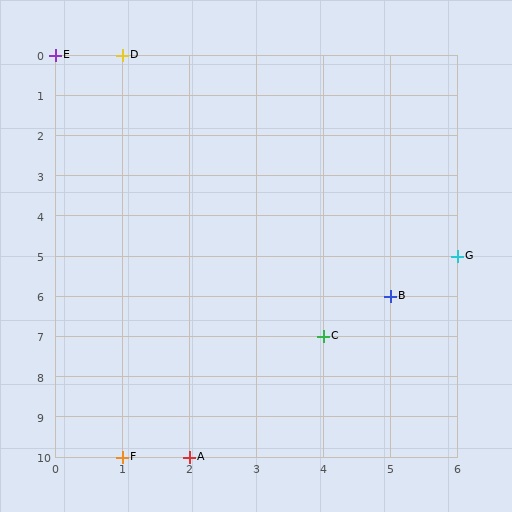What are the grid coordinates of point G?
Point G is at grid coordinates (6, 5).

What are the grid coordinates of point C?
Point C is at grid coordinates (4, 7).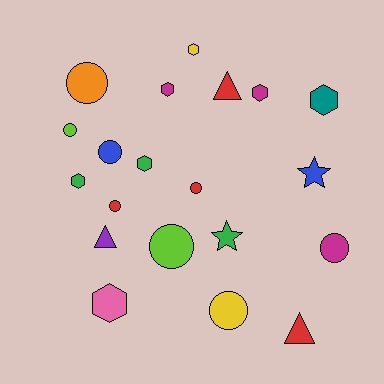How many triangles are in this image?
There are 3 triangles.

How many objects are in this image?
There are 20 objects.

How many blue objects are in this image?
There are 2 blue objects.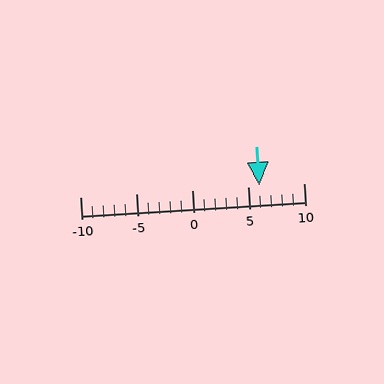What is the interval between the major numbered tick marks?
The major tick marks are spaced 5 units apart.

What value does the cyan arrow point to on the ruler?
The cyan arrow points to approximately 6.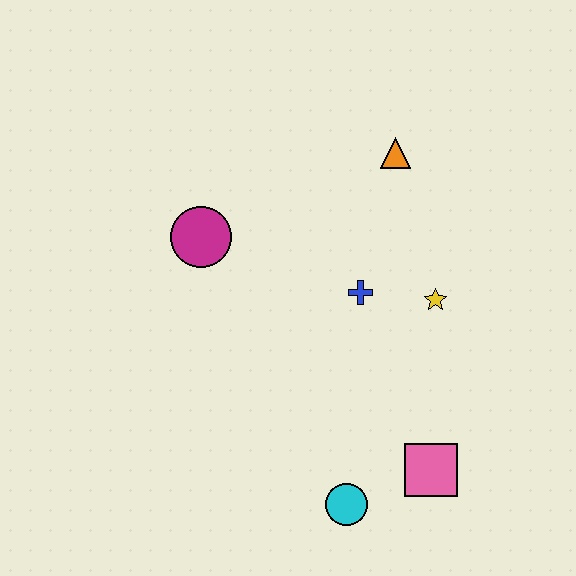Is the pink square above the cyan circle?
Yes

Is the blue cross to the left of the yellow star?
Yes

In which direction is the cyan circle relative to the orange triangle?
The cyan circle is below the orange triangle.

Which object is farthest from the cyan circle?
The orange triangle is farthest from the cyan circle.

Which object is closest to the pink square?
The cyan circle is closest to the pink square.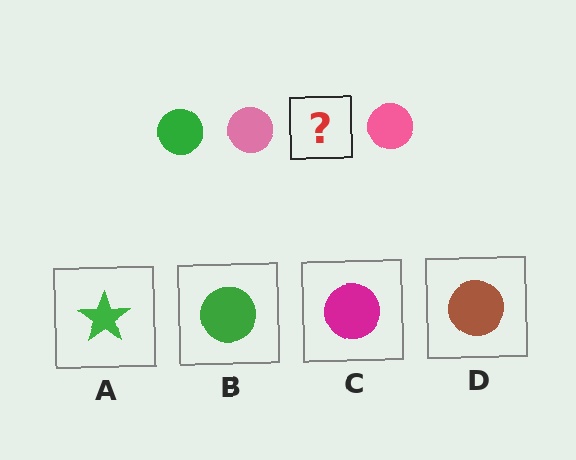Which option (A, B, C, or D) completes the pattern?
B.